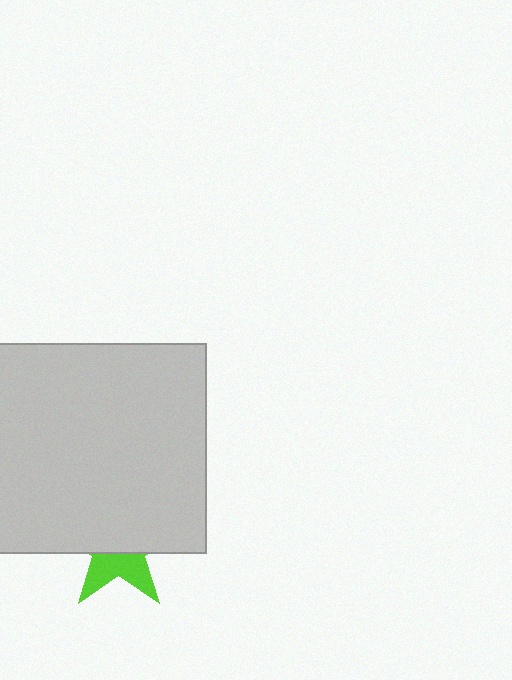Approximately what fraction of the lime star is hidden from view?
Roughly 61% of the lime star is hidden behind the light gray rectangle.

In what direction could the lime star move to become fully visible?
The lime star could move down. That would shift it out from behind the light gray rectangle entirely.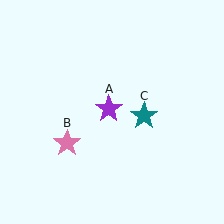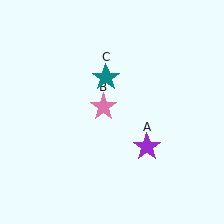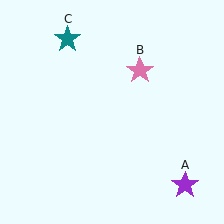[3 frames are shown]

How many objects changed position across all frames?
3 objects changed position: purple star (object A), pink star (object B), teal star (object C).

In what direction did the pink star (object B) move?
The pink star (object B) moved up and to the right.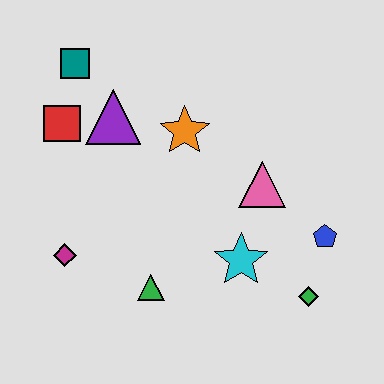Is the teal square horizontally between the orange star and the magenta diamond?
Yes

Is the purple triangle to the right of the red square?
Yes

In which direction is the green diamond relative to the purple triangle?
The green diamond is to the right of the purple triangle.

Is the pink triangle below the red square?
Yes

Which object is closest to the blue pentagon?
The green diamond is closest to the blue pentagon.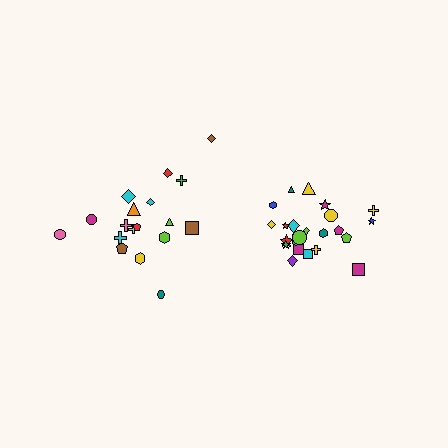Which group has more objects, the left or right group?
The right group.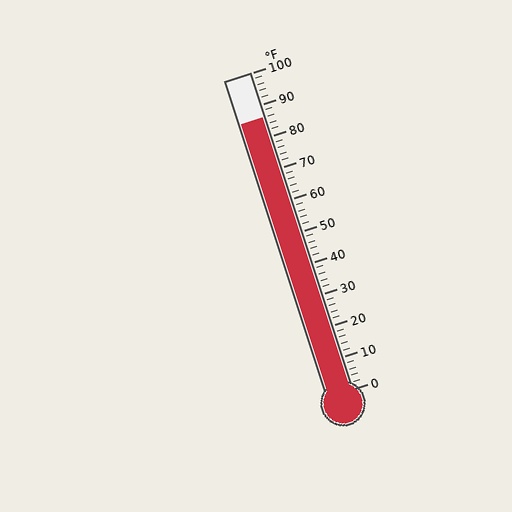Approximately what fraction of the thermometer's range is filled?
The thermometer is filled to approximately 85% of its range.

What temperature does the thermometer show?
The thermometer shows approximately 86°F.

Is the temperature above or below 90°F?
The temperature is below 90°F.